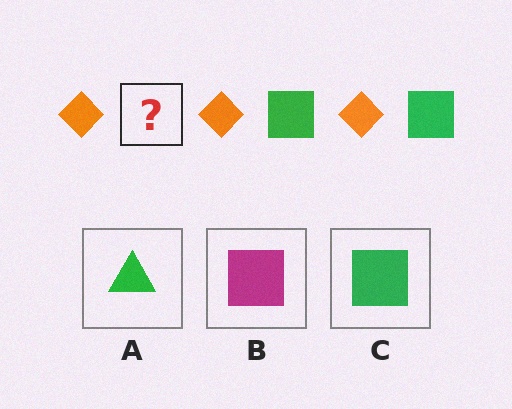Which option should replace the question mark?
Option C.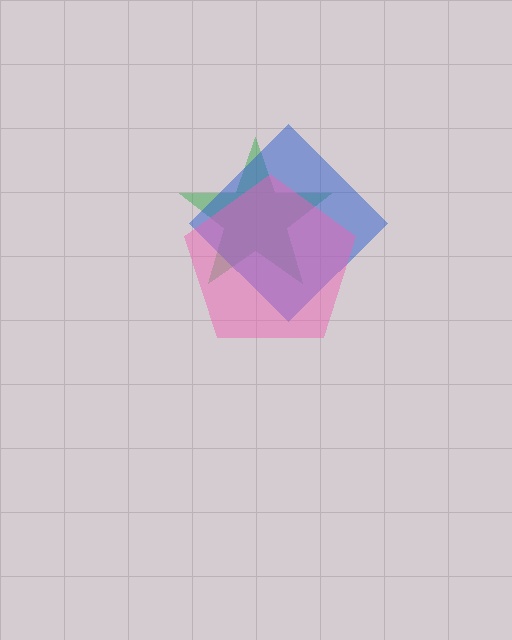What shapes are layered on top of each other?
The layered shapes are: a green star, a blue diamond, a pink pentagon.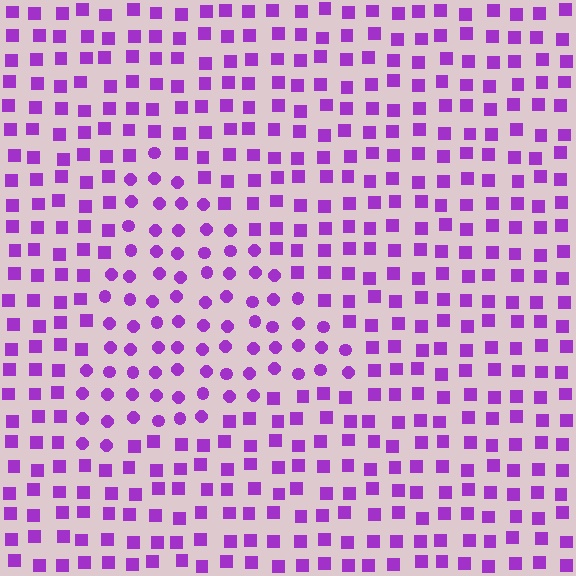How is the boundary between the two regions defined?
The boundary is defined by a change in element shape: circles inside vs. squares outside. All elements share the same color and spacing.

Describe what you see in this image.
The image is filled with small purple elements arranged in a uniform grid. A triangle-shaped region contains circles, while the surrounding area contains squares. The boundary is defined purely by the change in element shape.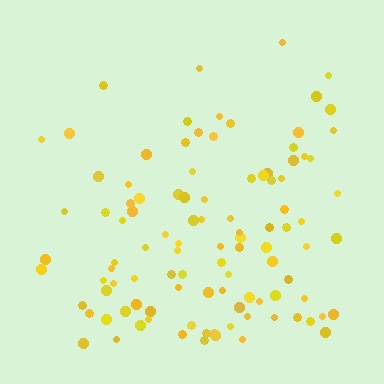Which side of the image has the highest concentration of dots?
The bottom.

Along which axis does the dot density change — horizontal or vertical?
Vertical.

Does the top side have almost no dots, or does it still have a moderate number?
Still a moderate number, just noticeably fewer than the bottom.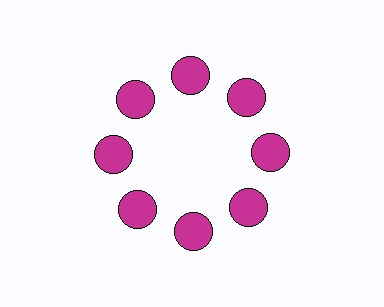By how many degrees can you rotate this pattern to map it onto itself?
The pattern maps onto itself every 45 degrees of rotation.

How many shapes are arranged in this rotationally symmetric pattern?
There are 16 shapes, arranged in 8 groups of 2.